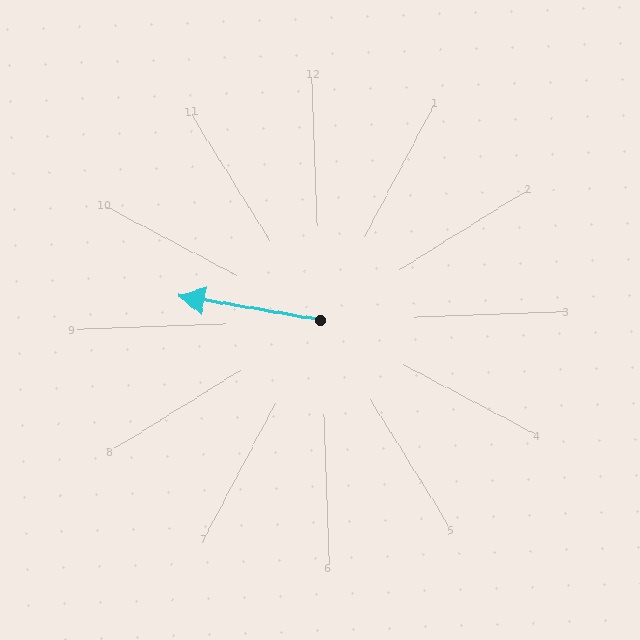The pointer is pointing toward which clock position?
Roughly 9 o'clock.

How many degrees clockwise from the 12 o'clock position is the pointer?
Approximately 282 degrees.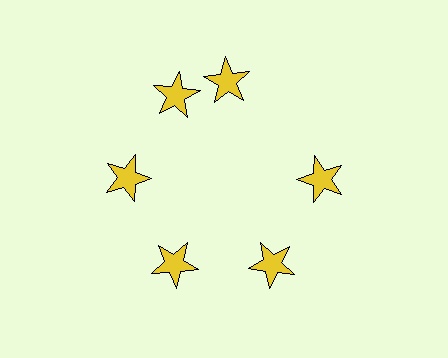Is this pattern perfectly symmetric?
No. The 6 yellow stars are arranged in a ring, but one element near the 1 o'clock position is rotated out of alignment along the ring, breaking the 6-fold rotational symmetry.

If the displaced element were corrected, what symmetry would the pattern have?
It would have 6-fold rotational symmetry — the pattern would map onto itself every 60 degrees.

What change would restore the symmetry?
The symmetry would be restored by rotating it back into even spacing with its neighbors so that all 6 stars sit at equal angles and equal distance from the center.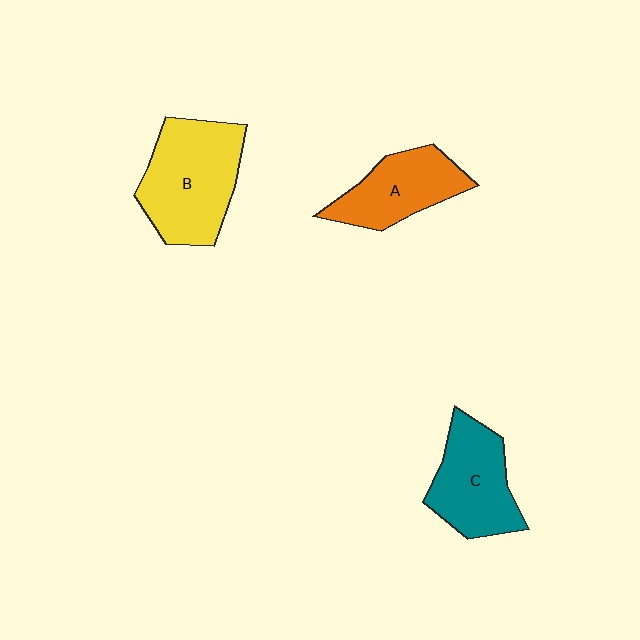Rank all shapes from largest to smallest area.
From largest to smallest: B (yellow), C (teal), A (orange).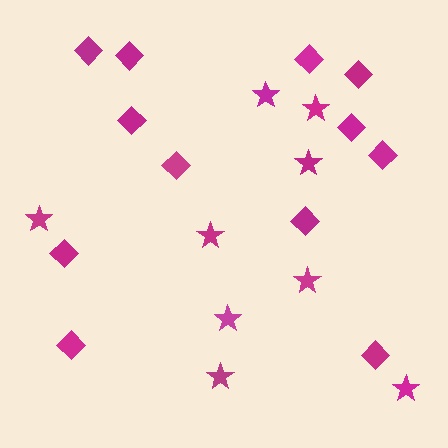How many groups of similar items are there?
There are 2 groups: one group of stars (9) and one group of diamonds (12).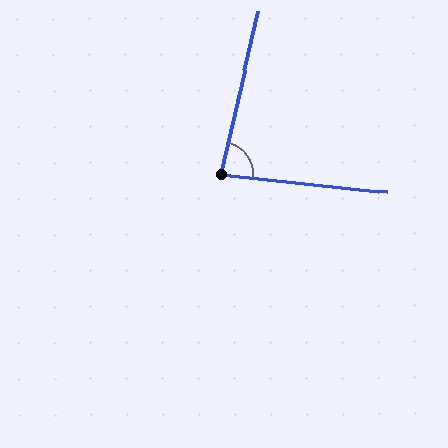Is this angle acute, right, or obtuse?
It is acute.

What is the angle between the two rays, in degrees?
Approximately 83 degrees.